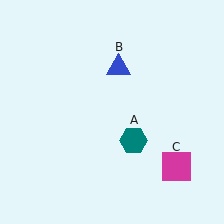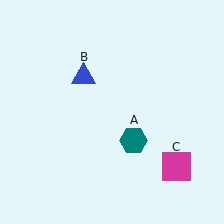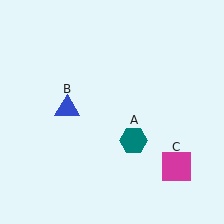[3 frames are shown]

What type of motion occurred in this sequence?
The blue triangle (object B) rotated counterclockwise around the center of the scene.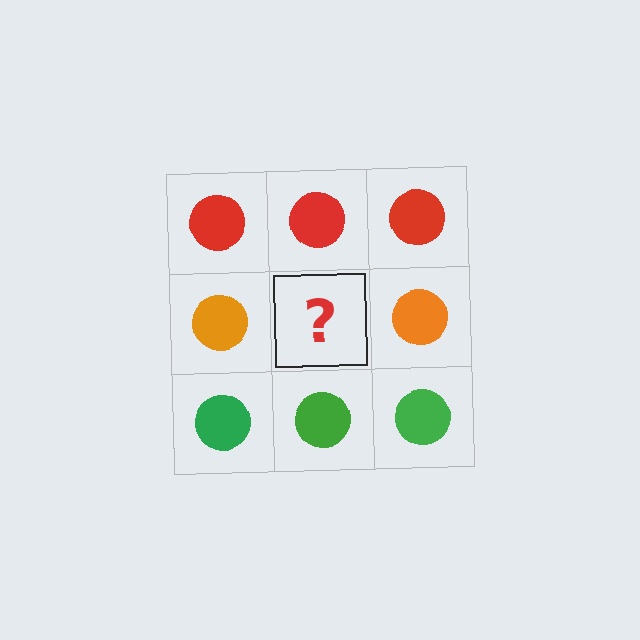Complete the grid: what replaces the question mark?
The question mark should be replaced with an orange circle.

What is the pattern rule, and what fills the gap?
The rule is that each row has a consistent color. The gap should be filled with an orange circle.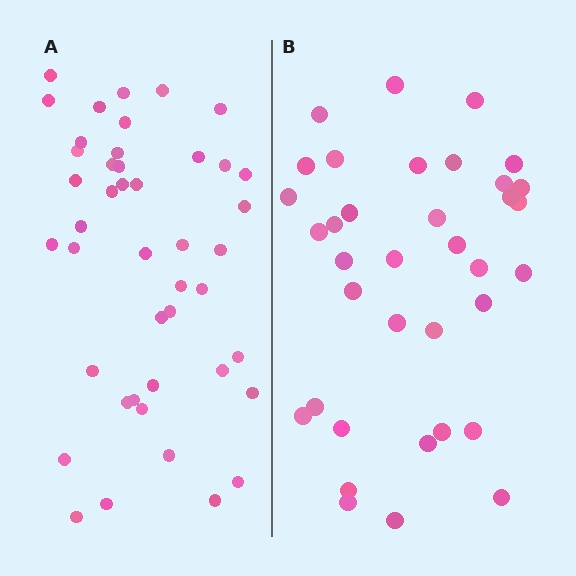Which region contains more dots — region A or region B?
Region A (the left region) has more dots.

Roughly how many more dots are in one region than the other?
Region A has roughly 8 or so more dots than region B.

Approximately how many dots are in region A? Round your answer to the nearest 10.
About 40 dots. (The exact count is 44, which rounds to 40.)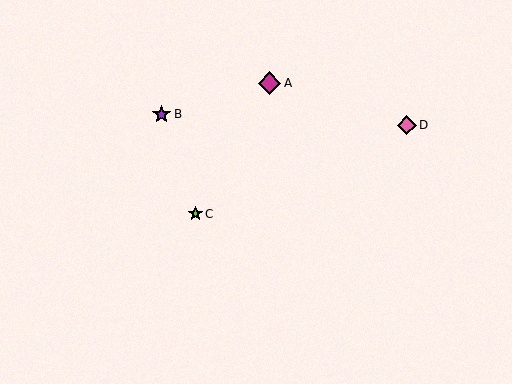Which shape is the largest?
The magenta diamond (labeled A) is the largest.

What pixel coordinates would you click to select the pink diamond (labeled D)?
Click at (407, 125) to select the pink diamond D.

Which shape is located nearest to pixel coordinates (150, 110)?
The purple star (labeled B) at (161, 114) is nearest to that location.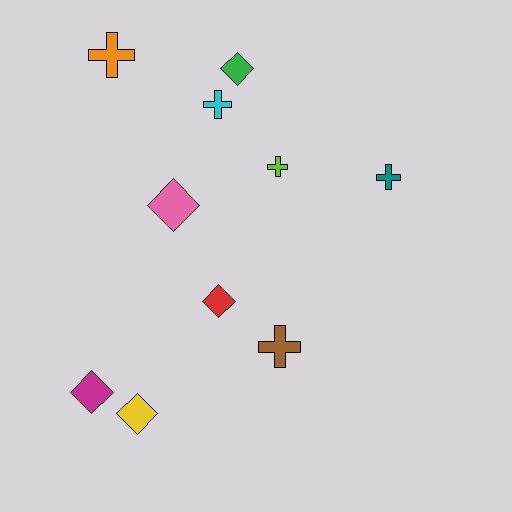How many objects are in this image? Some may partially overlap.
There are 10 objects.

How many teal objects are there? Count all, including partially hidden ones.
There is 1 teal object.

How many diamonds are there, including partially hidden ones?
There are 5 diamonds.